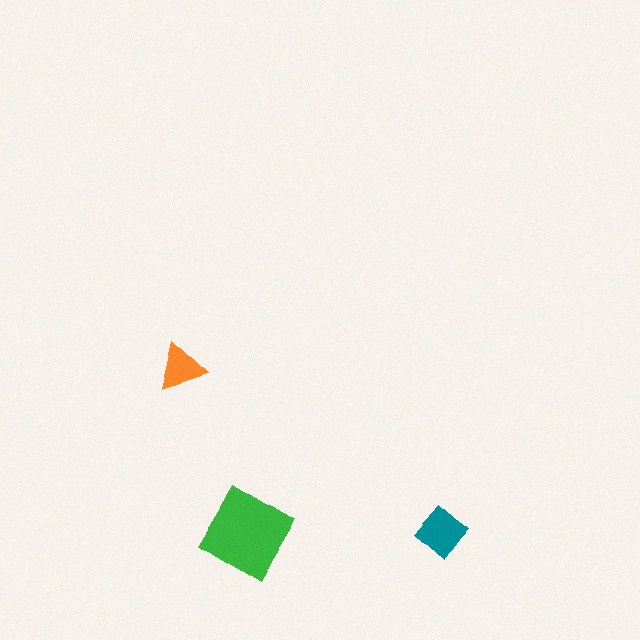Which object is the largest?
The green diamond.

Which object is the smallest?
The orange triangle.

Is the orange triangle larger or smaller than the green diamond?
Smaller.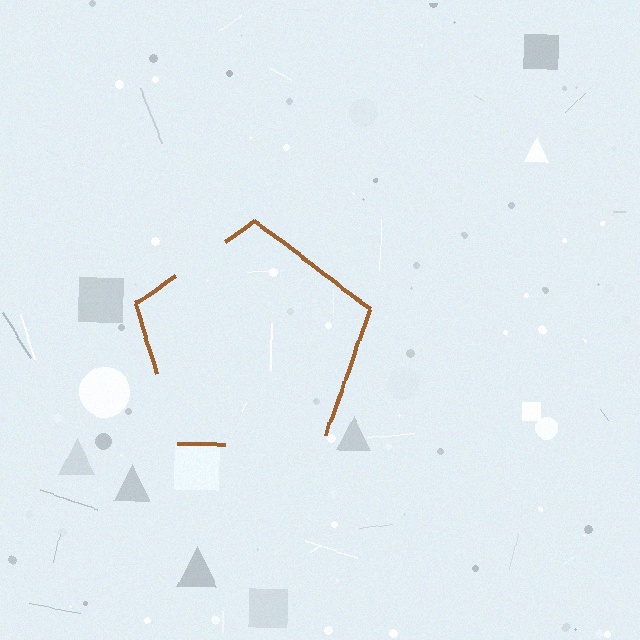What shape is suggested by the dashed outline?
The dashed outline suggests a pentagon.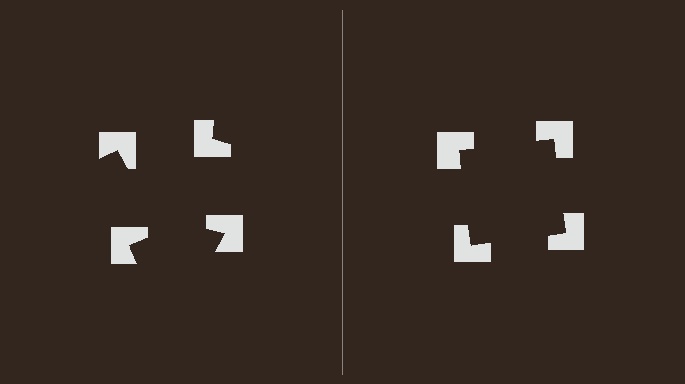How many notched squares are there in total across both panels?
8 — 4 on each side.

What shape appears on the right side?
An illusory square.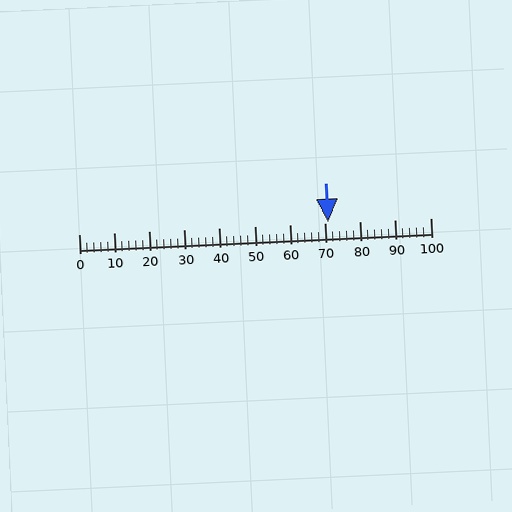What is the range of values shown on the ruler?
The ruler shows values from 0 to 100.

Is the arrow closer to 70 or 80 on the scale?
The arrow is closer to 70.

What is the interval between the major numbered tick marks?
The major tick marks are spaced 10 units apart.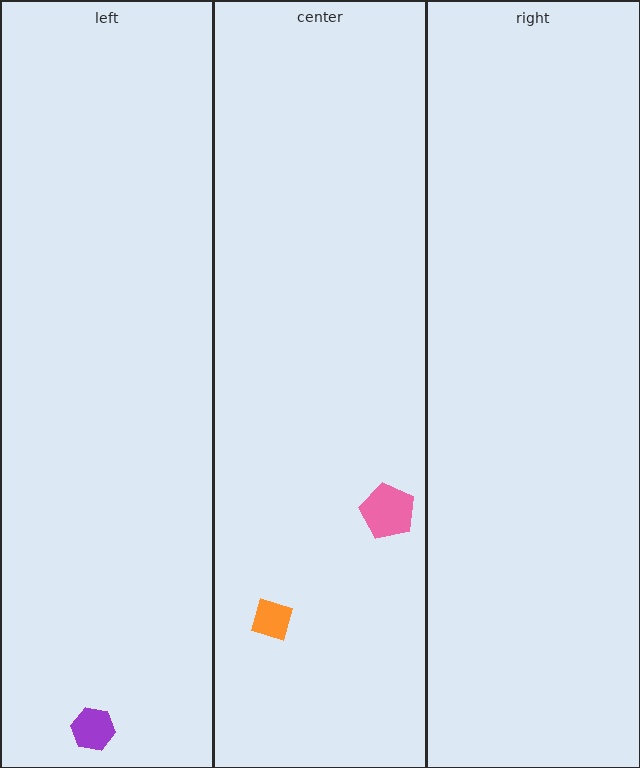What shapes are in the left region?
The purple hexagon.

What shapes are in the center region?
The orange diamond, the pink pentagon.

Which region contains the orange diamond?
The center region.